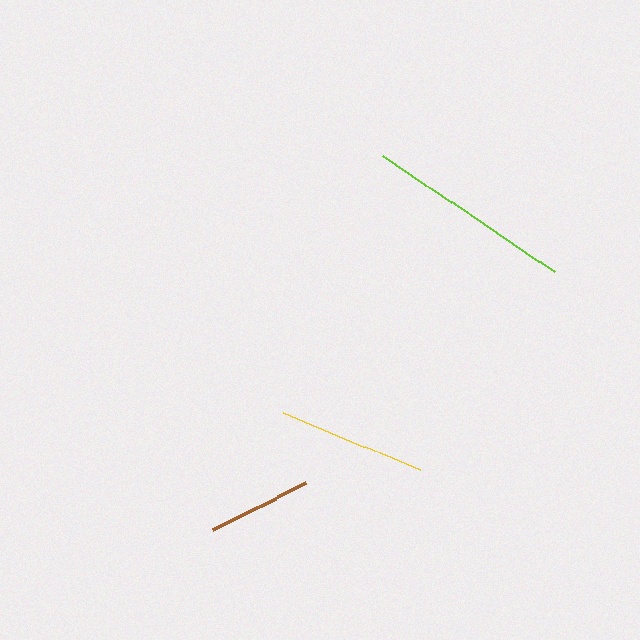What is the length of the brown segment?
The brown segment is approximately 103 pixels long.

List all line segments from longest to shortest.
From longest to shortest: lime, yellow, brown.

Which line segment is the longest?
The lime line is the longest at approximately 208 pixels.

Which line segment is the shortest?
The brown line is the shortest at approximately 103 pixels.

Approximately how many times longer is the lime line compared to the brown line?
The lime line is approximately 2.0 times the length of the brown line.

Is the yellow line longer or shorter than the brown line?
The yellow line is longer than the brown line.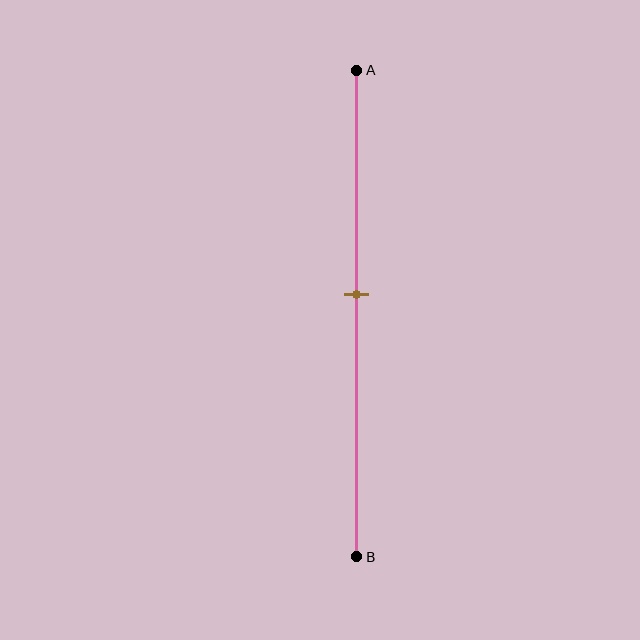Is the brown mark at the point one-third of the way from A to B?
No, the mark is at about 45% from A, not at the 33% one-third point.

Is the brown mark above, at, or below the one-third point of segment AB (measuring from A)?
The brown mark is below the one-third point of segment AB.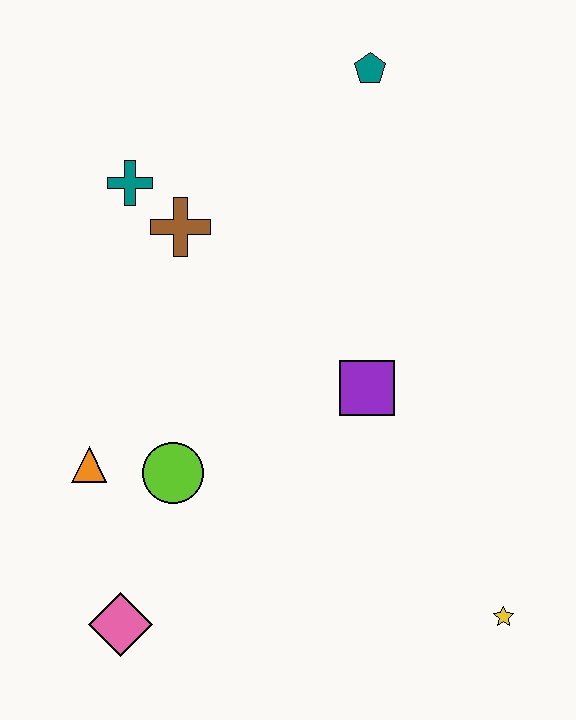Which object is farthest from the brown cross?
The yellow star is farthest from the brown cross.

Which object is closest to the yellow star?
The purple square is closest to the yellow star.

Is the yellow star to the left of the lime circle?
No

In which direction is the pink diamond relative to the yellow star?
The pink diamond is to the left of the yellow star.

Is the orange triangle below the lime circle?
No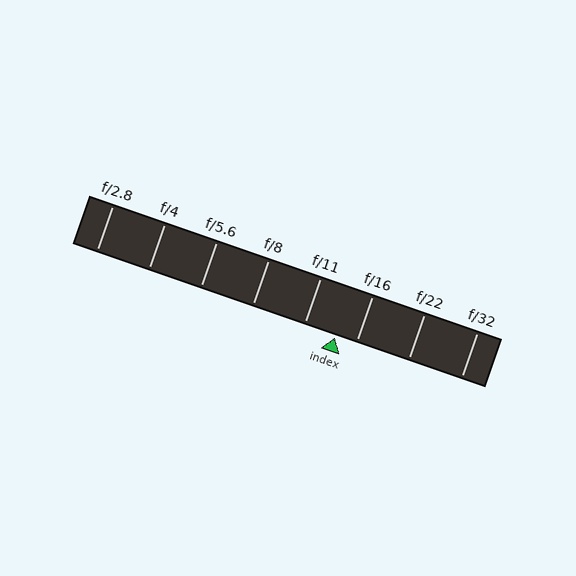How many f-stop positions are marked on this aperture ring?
There are 8 f-stop positions marked.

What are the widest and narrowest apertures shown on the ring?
The widest aperture shown is f/2.8 and the narrowest is f/32.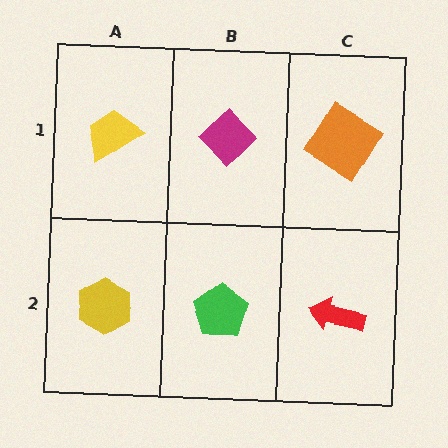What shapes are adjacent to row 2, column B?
A magenta diamond (row 1, column B), a yellow hexagon (row 2, column A), a red arrow (row 2, column C).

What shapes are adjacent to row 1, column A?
A yellow hexagon (row 2, column A), a magenta diamond (row 1, column B).